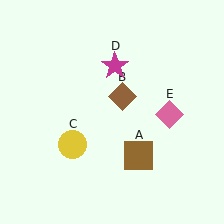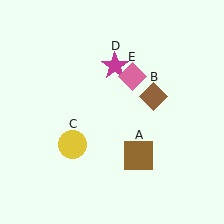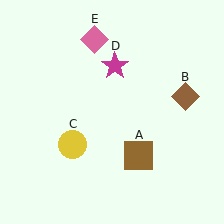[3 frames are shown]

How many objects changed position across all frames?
2 objects changed position: brown diamond (object B), pink diamond (object E).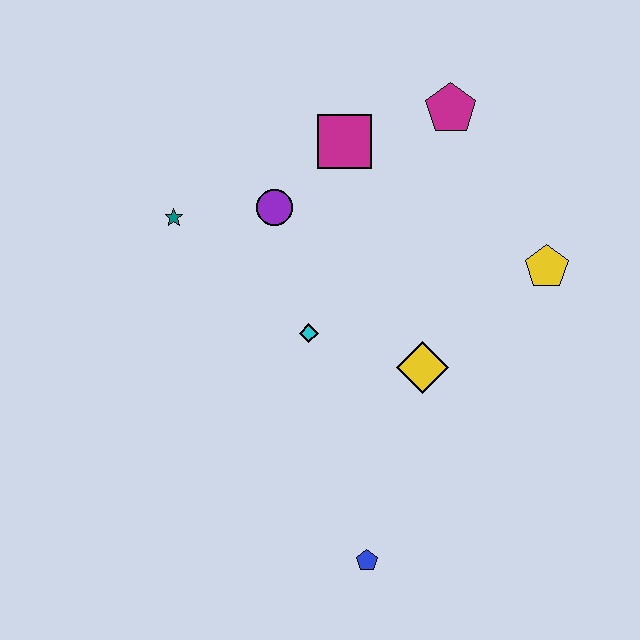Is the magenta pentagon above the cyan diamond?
Yes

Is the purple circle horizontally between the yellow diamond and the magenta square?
No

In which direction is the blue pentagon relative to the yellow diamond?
The blue pentagon is below the yellow diamond.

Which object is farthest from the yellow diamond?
The teal star is farthest from the yellow diamond.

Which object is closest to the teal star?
The purple circle is closest to the teal star.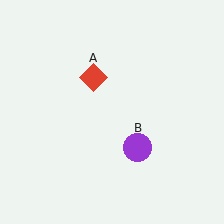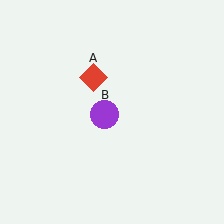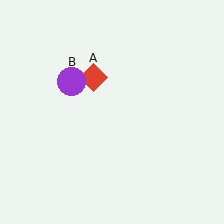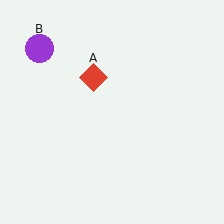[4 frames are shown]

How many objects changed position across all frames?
1 object changed position: purple circle (object B).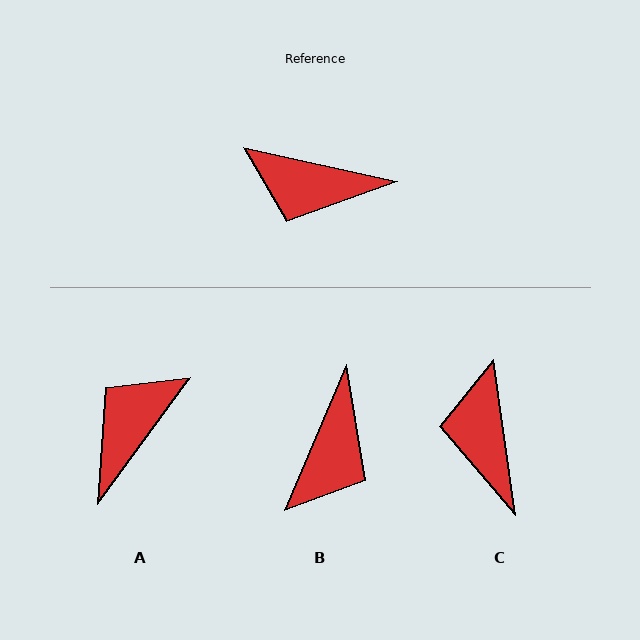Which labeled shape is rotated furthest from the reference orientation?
A, about 114 degrees away.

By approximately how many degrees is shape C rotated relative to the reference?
Approximately 69 degrees clockwise.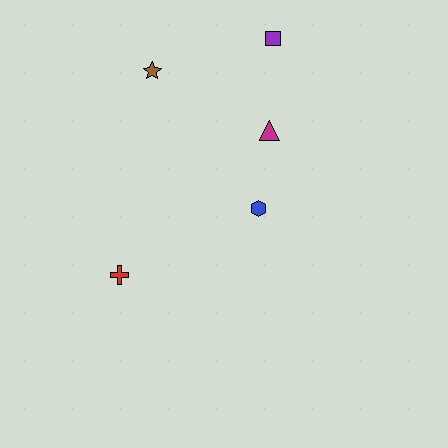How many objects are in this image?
There are 5 objects.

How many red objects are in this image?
There is 1 red object.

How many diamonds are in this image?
There are no diamonds.